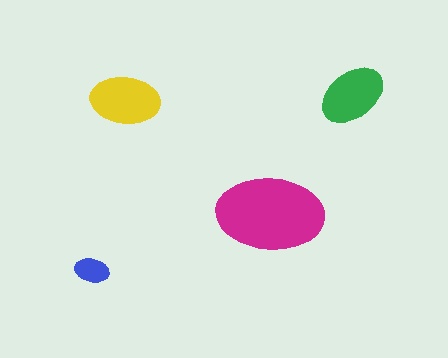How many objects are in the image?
There are 4 objects in the image.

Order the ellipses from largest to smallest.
the magenta one, the yellow one, the green one, the blue one.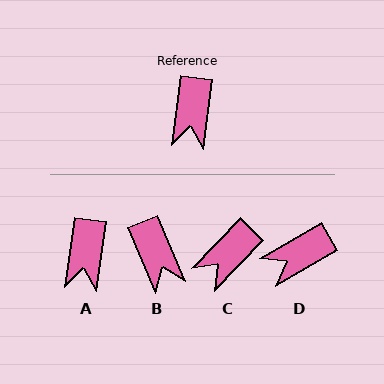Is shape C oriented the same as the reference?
No, it is off by about 37 degrees.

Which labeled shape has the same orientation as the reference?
A.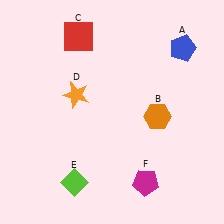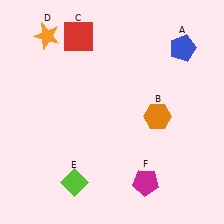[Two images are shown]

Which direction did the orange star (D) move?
The orange star (D) moved up.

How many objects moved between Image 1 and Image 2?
1 object moved between the two images.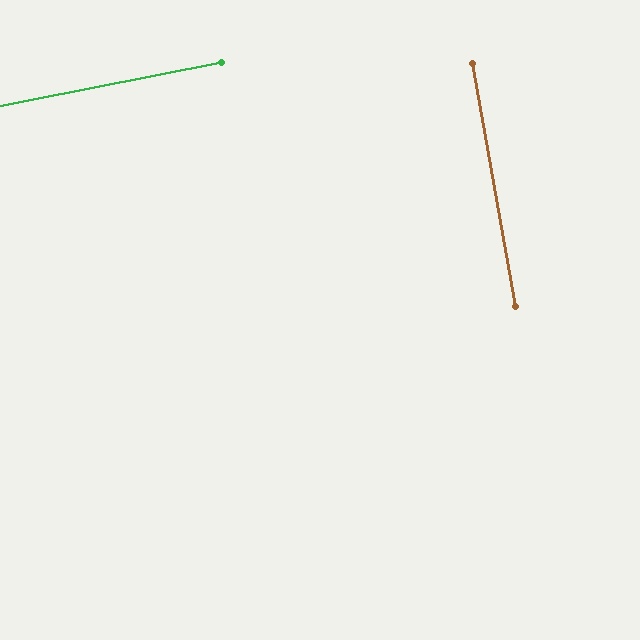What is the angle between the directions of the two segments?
Approximately 89 degrees.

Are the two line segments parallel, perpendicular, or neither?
Perpendicular — they meet at approximately 89°.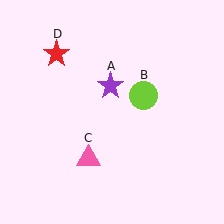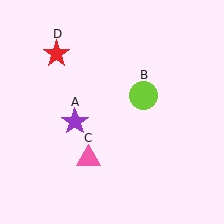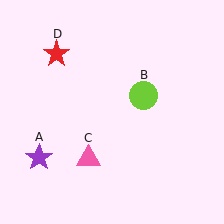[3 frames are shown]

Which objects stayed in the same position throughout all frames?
Lime circle (object B) and pink triangle (object C) and red star (object D) remained stationary.